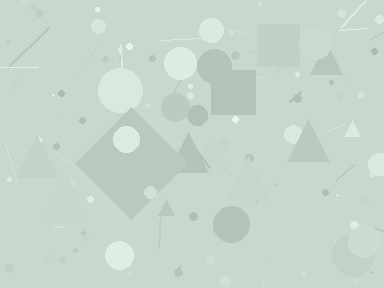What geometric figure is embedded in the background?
A diamond is embedded in the background.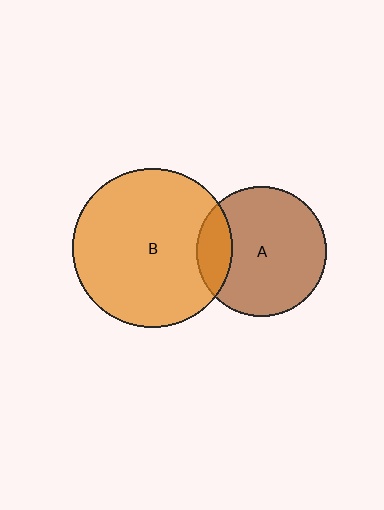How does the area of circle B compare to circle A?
Approximately 1.5 times.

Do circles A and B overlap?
Yes.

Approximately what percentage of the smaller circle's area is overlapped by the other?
Approximately 15%.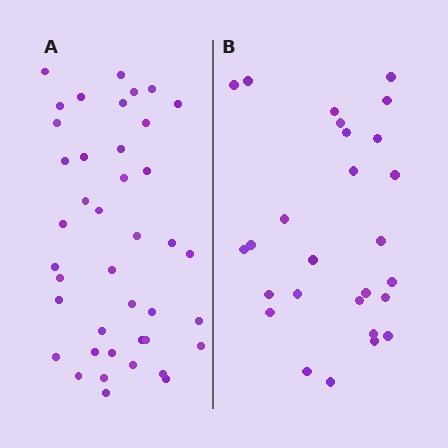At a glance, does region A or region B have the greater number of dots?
Region A (the left region) has more dots.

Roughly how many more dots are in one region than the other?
Region A has approximately 15 more dots than region B.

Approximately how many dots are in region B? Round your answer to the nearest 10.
About 30 dots. (The exact count is 27, which rounds to 30.)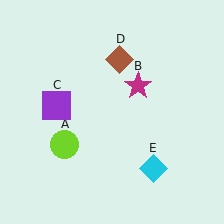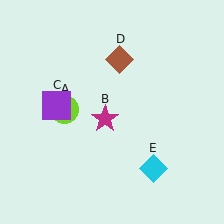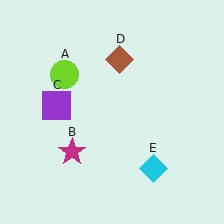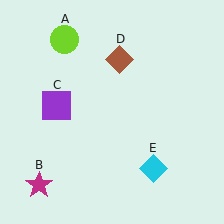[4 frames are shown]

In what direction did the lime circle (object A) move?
The lime circle (object A) moved up.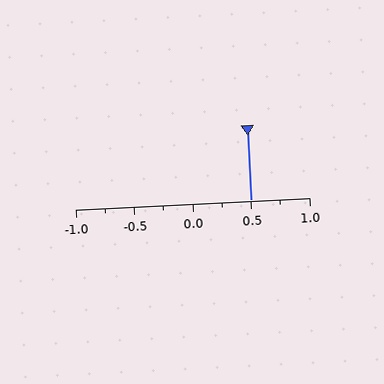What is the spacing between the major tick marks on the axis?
The major ticks are spaced 0.5 apart.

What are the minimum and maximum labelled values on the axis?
The axis runs from -1.0 to 1.0.